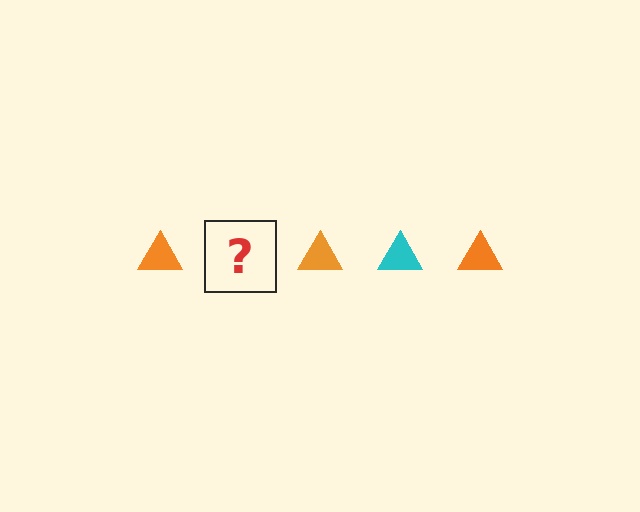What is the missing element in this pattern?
The missing element is a cyan triangle.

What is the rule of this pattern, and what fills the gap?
The rule is that the pattern cycles through orange, cyan triangles. The gap should be filled with a cyan triangle.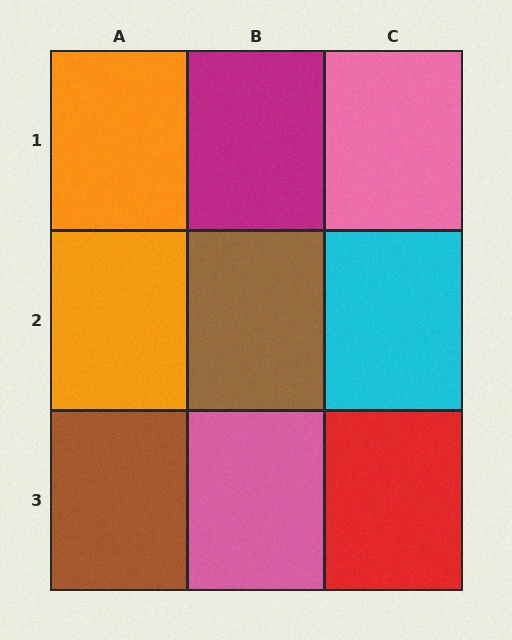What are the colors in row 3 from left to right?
Brown, pink, red.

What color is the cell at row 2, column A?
Orange.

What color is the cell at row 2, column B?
Brown.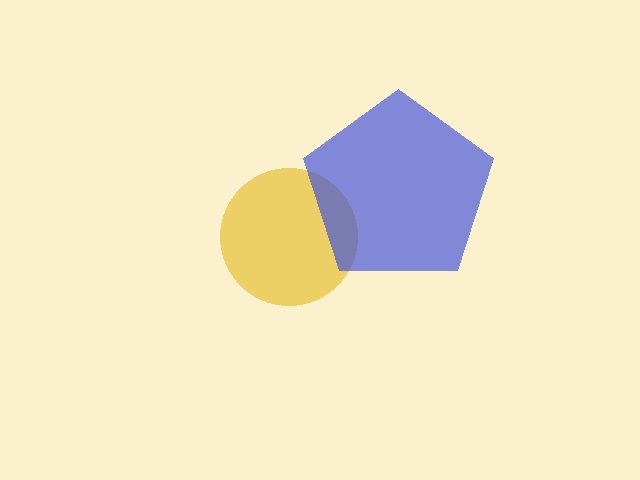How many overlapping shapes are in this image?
There are 2 overlapping shapes in the image.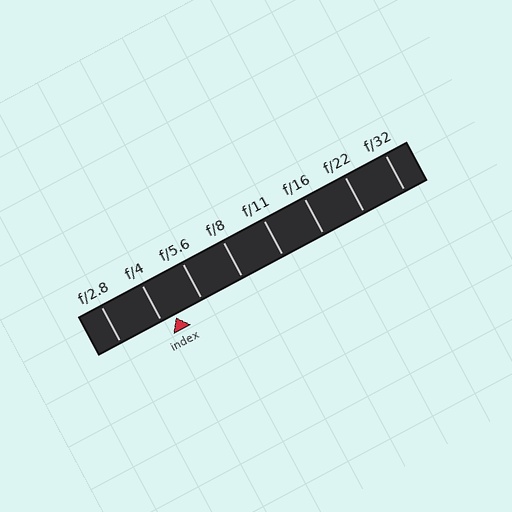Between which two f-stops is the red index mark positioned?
The index mark is between f/4 and f/5.6.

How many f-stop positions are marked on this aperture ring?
There are 8 f-stop positions marked.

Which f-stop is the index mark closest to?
The index mark is closest to f/4.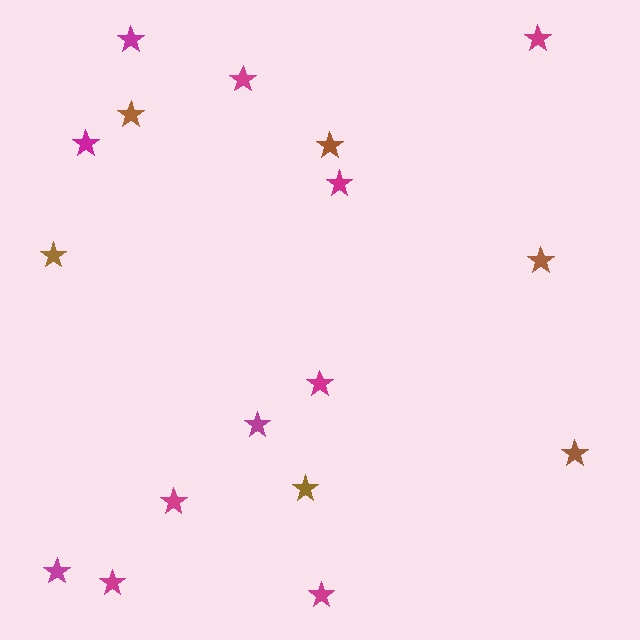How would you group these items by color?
There are 2 groups: one group of brown stars (6) and one group of magenta stars (11).